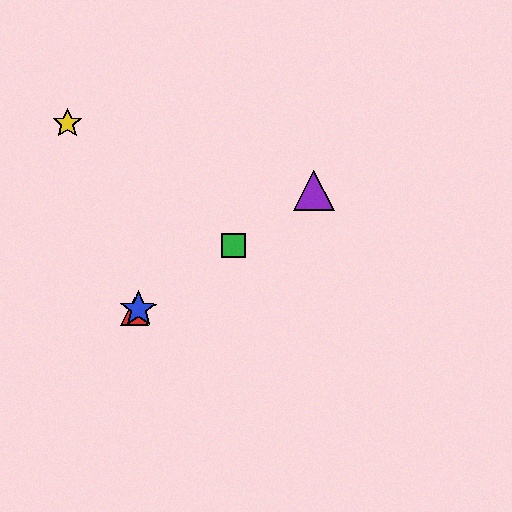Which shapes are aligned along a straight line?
The red triangle, the blue star, the green square, the purple triangle are aligned along a straight line.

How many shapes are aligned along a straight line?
4 shapes (the red triangle, the blue star, the green square, the purple triangle) are aligned along a straight line.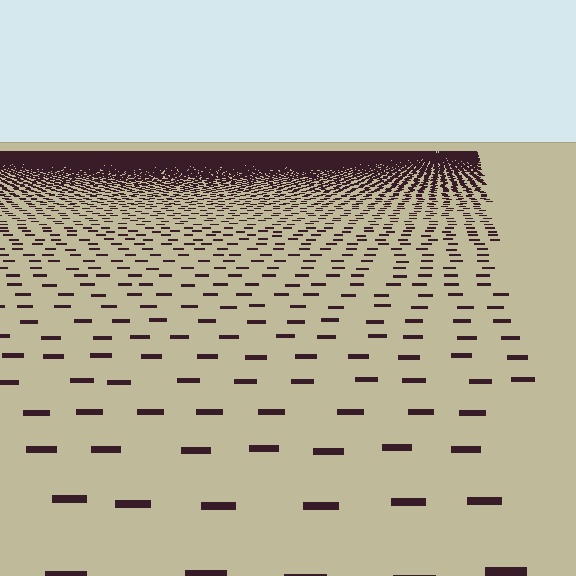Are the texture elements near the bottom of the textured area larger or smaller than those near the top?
Larger. Near the bottom, elements are closer to the viewer and appear at a bigger on-screen size.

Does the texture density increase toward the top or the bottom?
Density increases toward the top.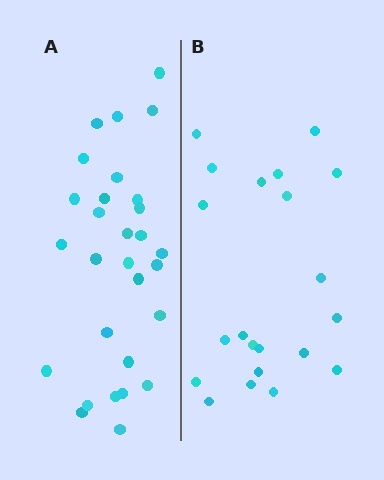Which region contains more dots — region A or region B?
Region A (the left region) has more dots.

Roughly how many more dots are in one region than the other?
Region A has roughly 8 or so more dots than region B.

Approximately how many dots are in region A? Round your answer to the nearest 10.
About 30 dots. (The exact count is 29, which rounds to 30.)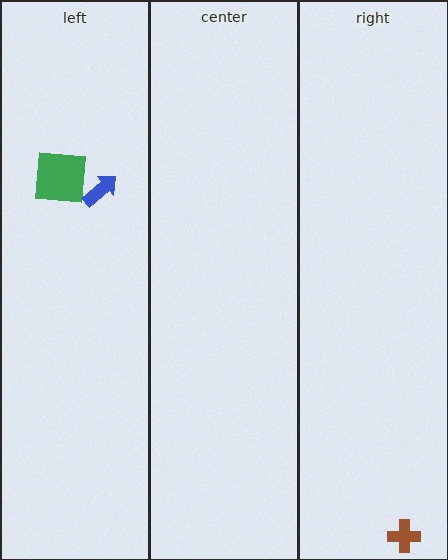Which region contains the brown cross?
The right region.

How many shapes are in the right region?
1.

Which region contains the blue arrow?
The left region.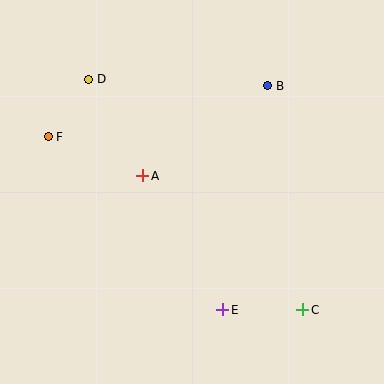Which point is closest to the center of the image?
Point A at (143, 176) is closest to the center.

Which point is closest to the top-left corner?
Point D is closest to the top-left corner.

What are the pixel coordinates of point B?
Point B is at (268, 86).